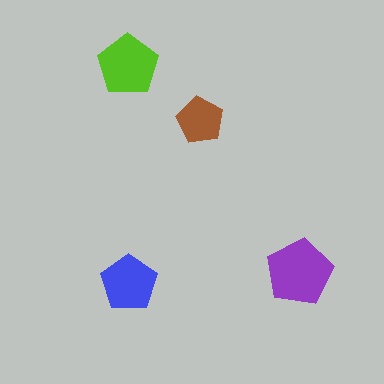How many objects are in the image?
There are 4 objects in the image.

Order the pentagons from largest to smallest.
the purple one, the lime one, the blue one, the brown one.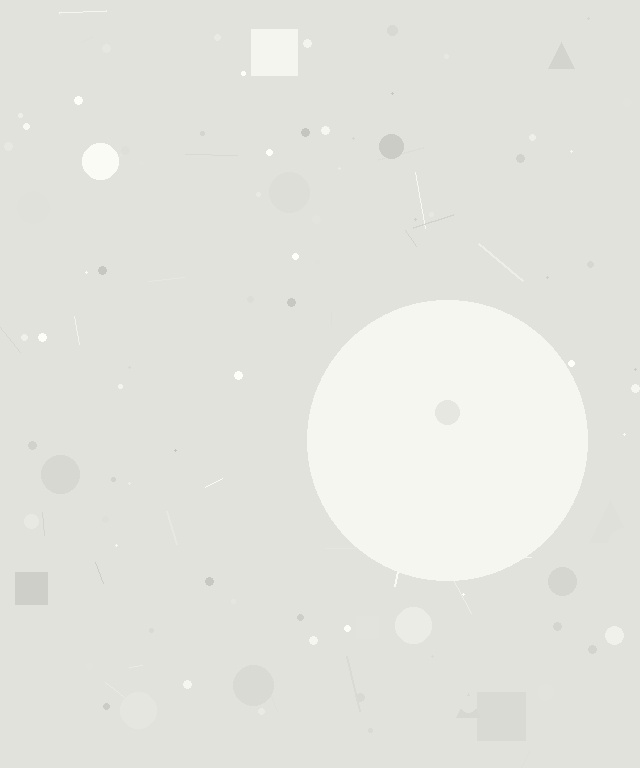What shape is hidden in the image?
A circle is hidden in the image.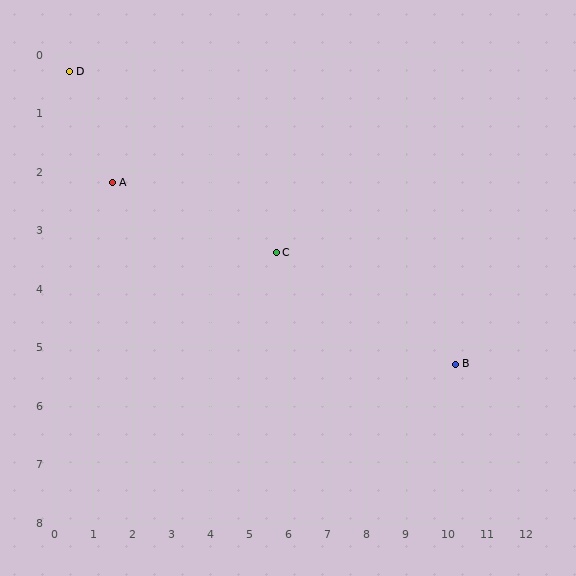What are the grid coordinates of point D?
Point D is at approximately (0.4, 0.3).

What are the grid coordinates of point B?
Point B is at approximately (10.3, 5.3).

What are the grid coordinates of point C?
Point C is at approximately (5.7, 3.4).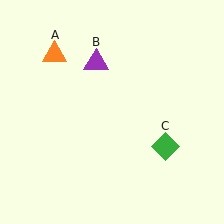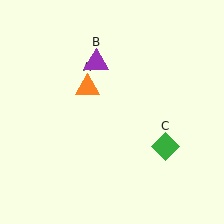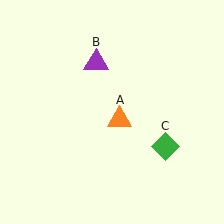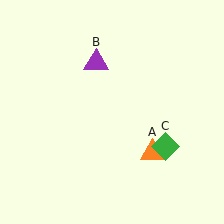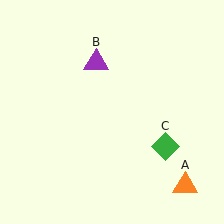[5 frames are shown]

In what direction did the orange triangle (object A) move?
The orange triangle (object A) moved down and to the right.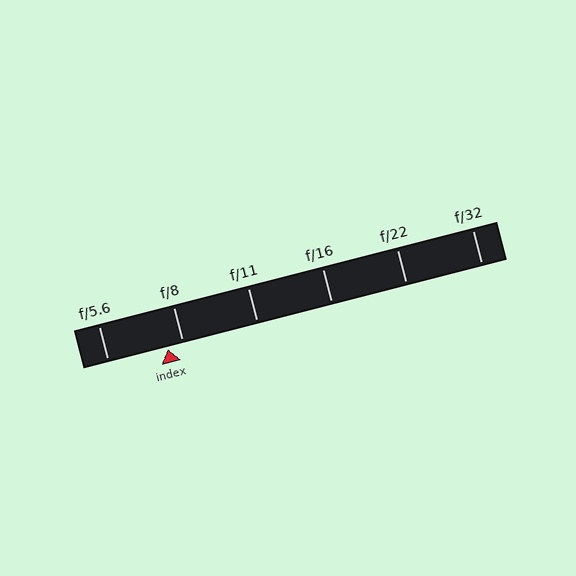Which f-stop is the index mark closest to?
The index mark is closest to f/8.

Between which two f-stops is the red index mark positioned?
The index mark is between f/5.6 and f/8.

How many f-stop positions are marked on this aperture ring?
There are 6 f-stop positions marked.